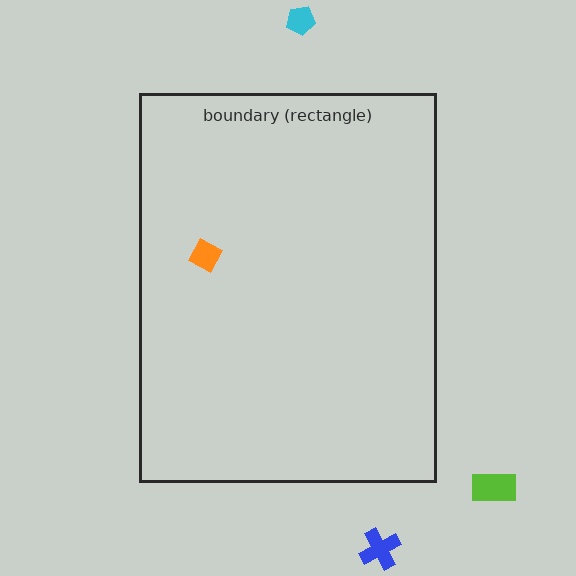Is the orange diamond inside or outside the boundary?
Inside.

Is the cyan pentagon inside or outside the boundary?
Outside.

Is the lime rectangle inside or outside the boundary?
Outside.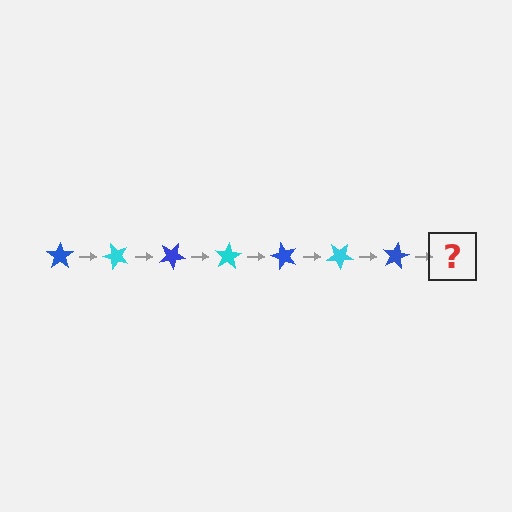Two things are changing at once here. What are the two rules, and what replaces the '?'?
The two rules are that it rotates 50 degrees each step and the color cycles through blue and cyan. The '?' should be a cyan star, rotated 350 degrees from the start.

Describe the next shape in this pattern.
It should be a cyan star, rotated 350 degrees from the start.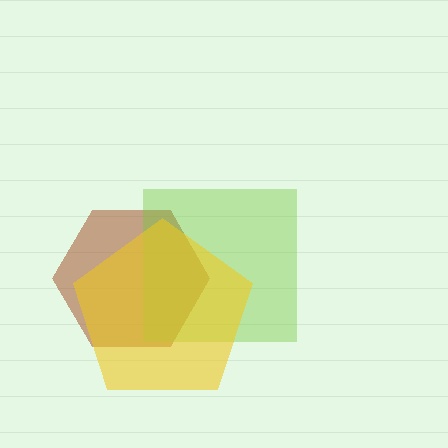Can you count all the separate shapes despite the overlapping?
Yes, there are 3 separate shapes.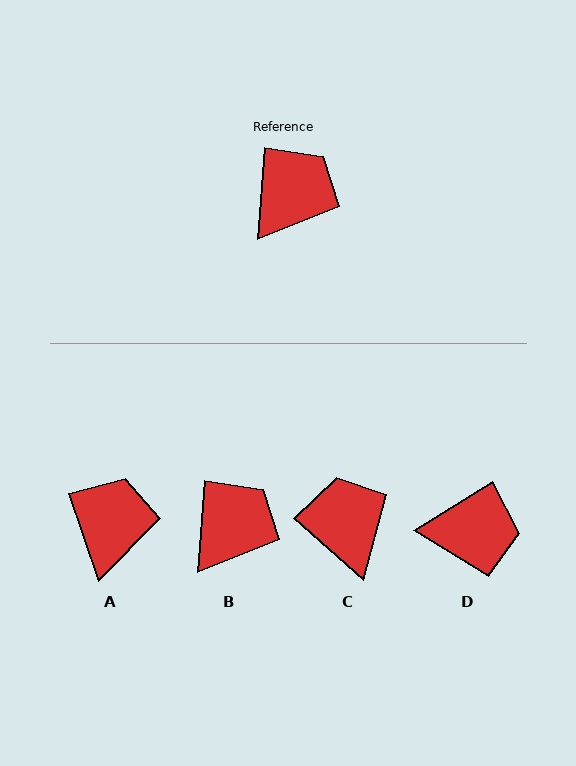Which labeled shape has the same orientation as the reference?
B.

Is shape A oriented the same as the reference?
No, it is off by about 23 degrees.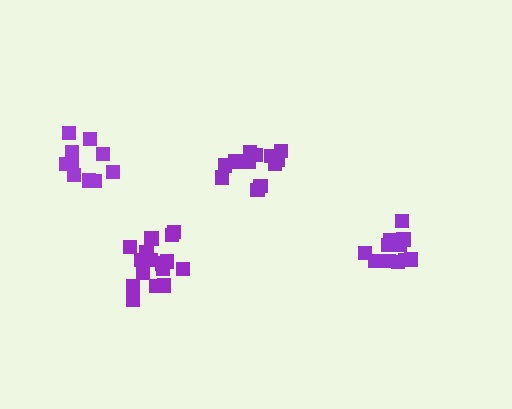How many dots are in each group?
Group 1: 11 dots, Group 2: 16 dots, Group 3: 12 dots, Group 4: 10 dots (49 total).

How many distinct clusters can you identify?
There are 4 distinct clusters.